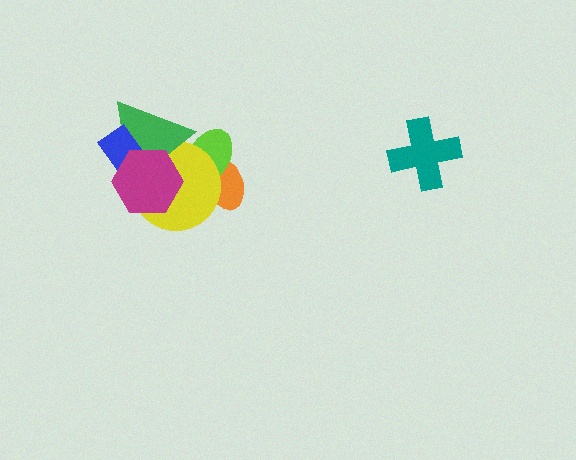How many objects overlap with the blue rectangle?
3 objects overlap with the blue rectangle.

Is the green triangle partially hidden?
Yes, it is partially covered by another shape.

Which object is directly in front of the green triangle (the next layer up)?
The blue rectangle is directly in front of the green triangle.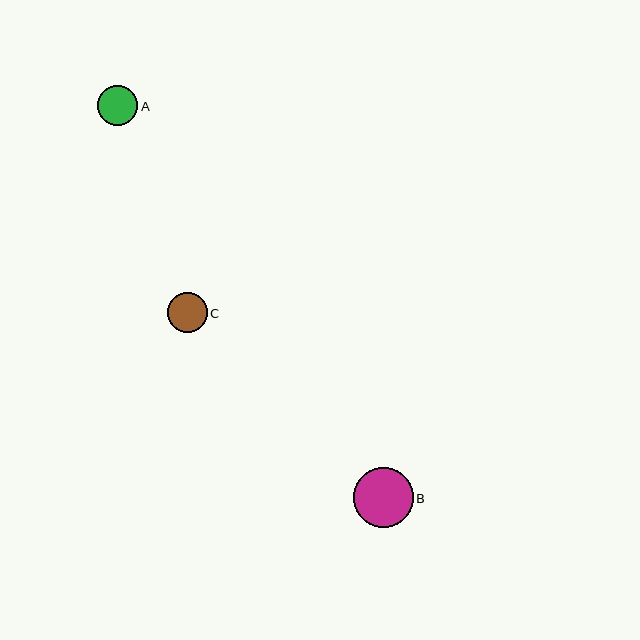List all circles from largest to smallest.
From largest to smallest: B, A, C.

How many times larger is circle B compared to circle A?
Circle B is approximately 1.5 times the size of circle A.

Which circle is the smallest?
Circle C is the smallest with a size of approximately 40 pixels.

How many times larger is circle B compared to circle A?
Circle B is approximately 1.5 times the size of circle A.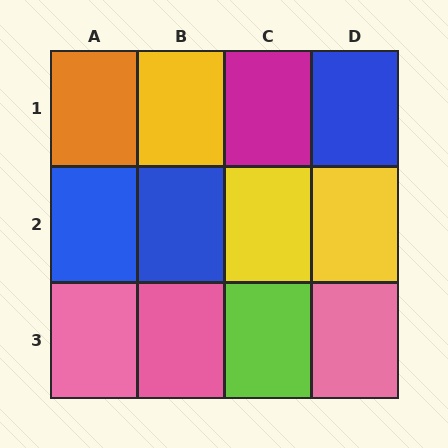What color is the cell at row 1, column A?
Orange.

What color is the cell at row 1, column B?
Yellow.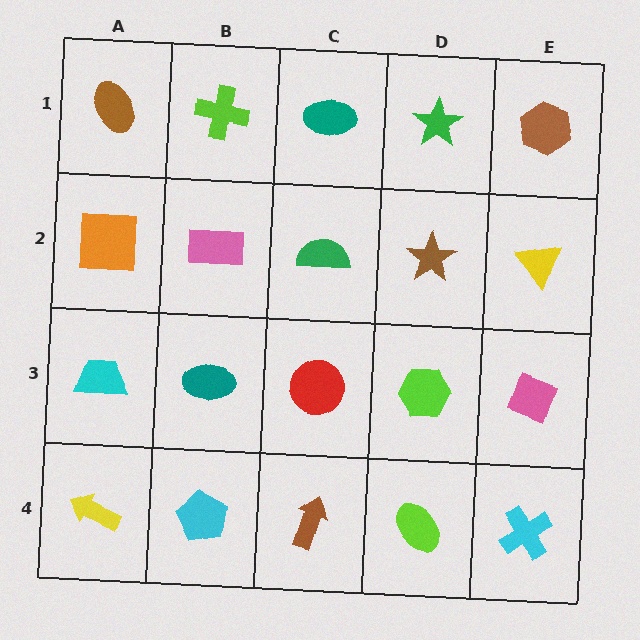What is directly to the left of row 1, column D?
A teal ellipse.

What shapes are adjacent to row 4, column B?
A teal ellipse (row 3, column B), a yellow arrow (row 4, column A), a brown arrow (row 4, column C).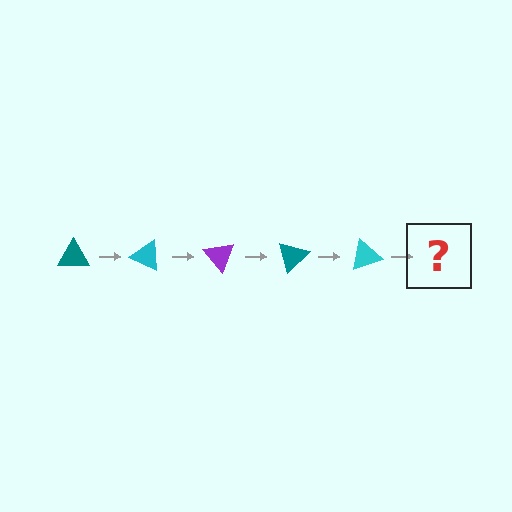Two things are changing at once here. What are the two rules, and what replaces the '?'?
The two rules are that it rotates 25 degrees each step and the color cycles through teal, cyan, and purple. The '?' should be a purple triangle, rotated 125 degrees from the start.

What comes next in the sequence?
The next element should be a purple triangle, rotated 125 degrees from the start.